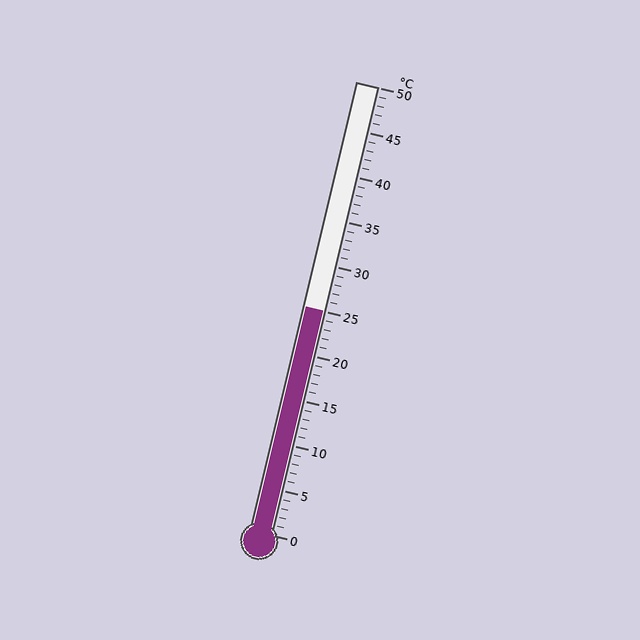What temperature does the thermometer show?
The thermometer shows approximately 25°C.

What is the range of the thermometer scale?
The thermometer scale ranges from 0°C to 50°C.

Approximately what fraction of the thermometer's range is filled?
The thermometer is filled to approximately 50% of its range.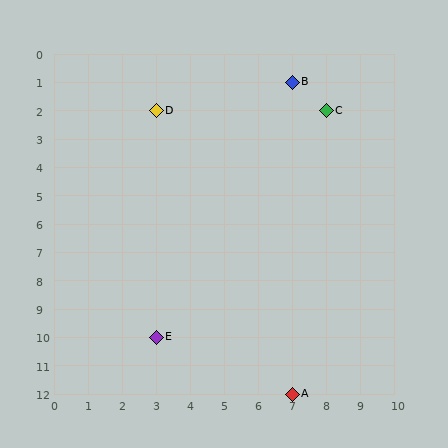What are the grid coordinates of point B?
Point B is at grid coordinates (7, 1).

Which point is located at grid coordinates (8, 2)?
Point C is at (8, 2).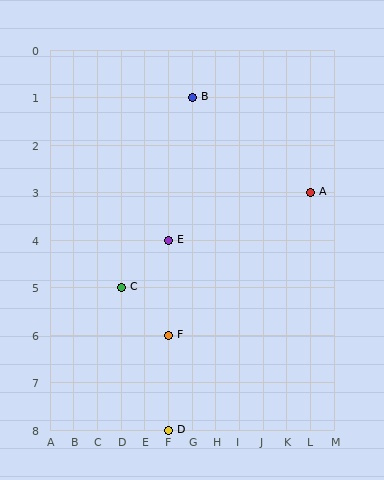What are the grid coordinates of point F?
Point F is at grid coordinates (F, 6).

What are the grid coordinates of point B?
Point B is at grid coordinates (G, 1).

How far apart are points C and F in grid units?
Points C and F are 2 columns and 1 row apart (about 2.2 grid units diagonally).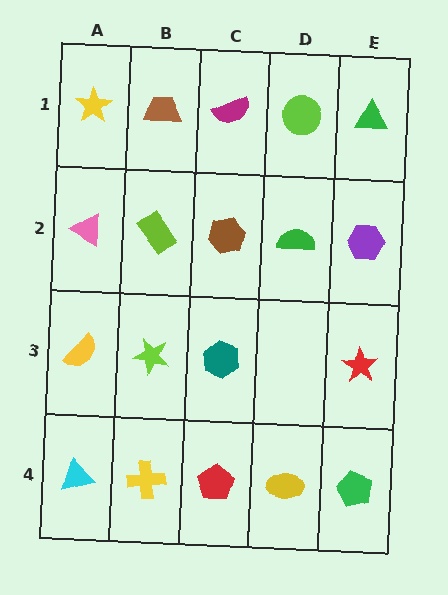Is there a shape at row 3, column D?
No, that cell is empty.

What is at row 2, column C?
A brown hexagon.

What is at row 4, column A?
A cyan triangle.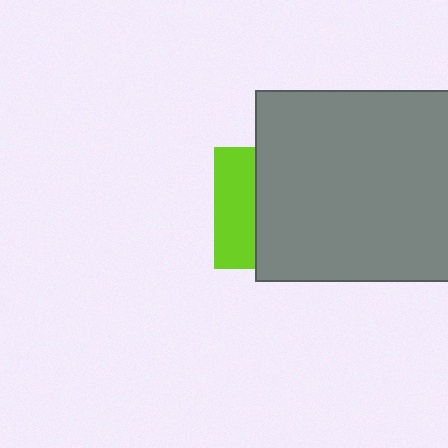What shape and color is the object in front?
The object in front is a gray rectangle.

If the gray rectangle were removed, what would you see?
You would see the complete lime square.